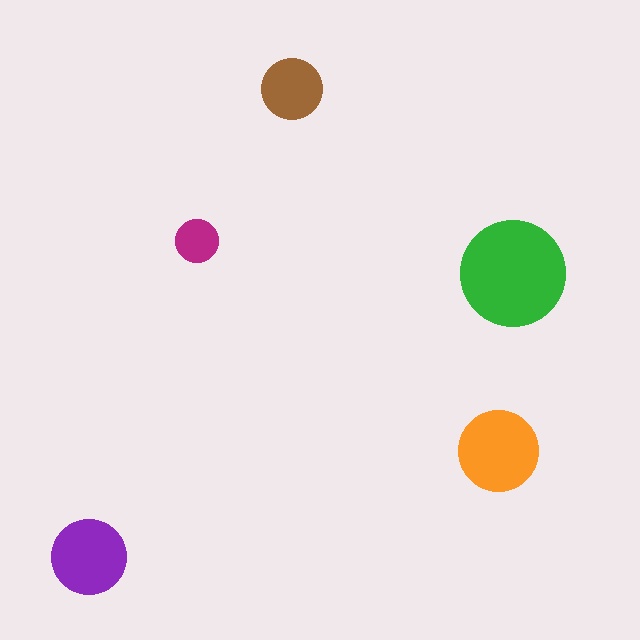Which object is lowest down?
The purple circle is bottommost.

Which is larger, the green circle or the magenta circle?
The green one.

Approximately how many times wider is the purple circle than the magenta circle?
About 2 times wider.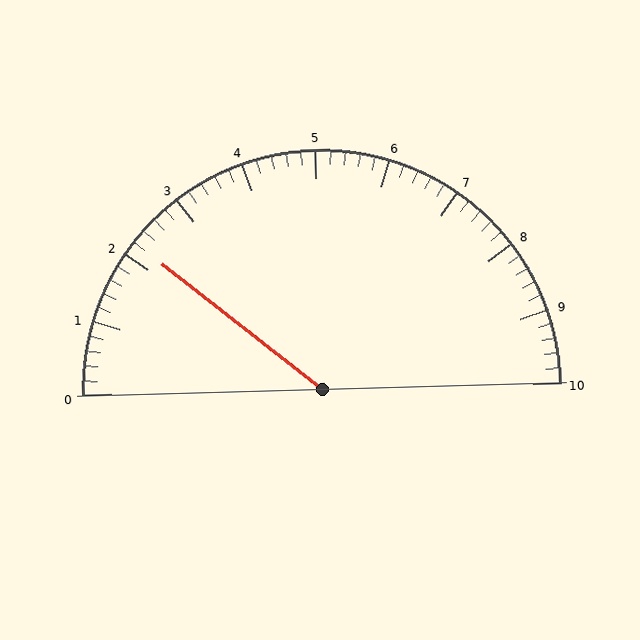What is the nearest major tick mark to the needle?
The nearest major tick mark is 2.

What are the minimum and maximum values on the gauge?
The gauge ranges from 0 to 10.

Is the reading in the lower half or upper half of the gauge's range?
The reading is in the lower half of the range (0 to 10).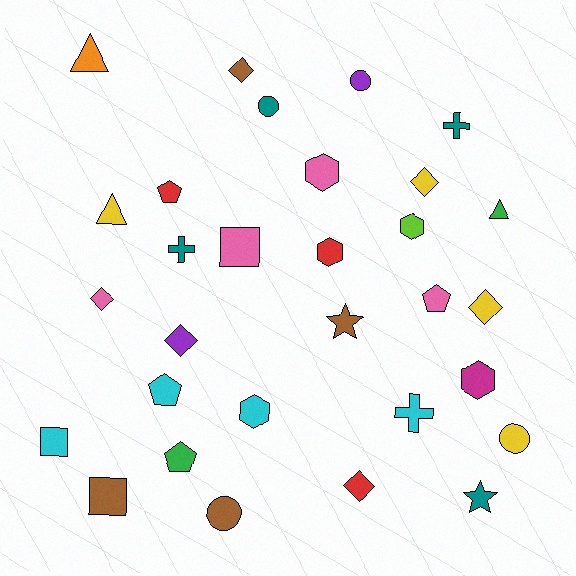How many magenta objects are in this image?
There is 1 magenta object.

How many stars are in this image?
There are 2 stars.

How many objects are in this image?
There are 30 objects.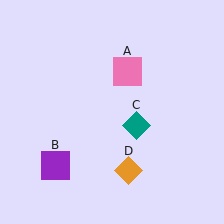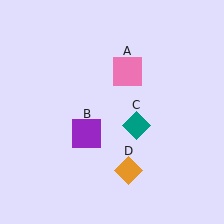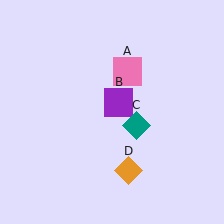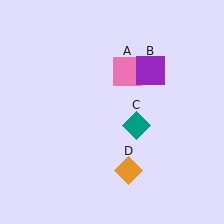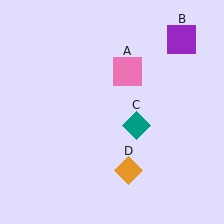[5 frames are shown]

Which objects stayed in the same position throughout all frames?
Pink square (object A) and teal diamond (object C) and orange diamond (object D) remained stationary.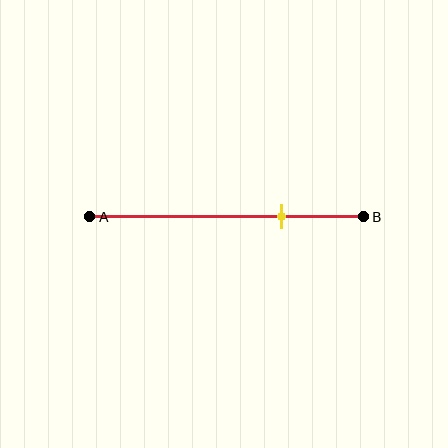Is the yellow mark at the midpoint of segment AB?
No, the mark is at about 70% from A, not at the 50% midpoint.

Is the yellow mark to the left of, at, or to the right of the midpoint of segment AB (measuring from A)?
The yellow mark is to the right of the midpoint of segment AB.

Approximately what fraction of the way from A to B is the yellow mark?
The yellow mark is approximately 70% of the way from A to B.